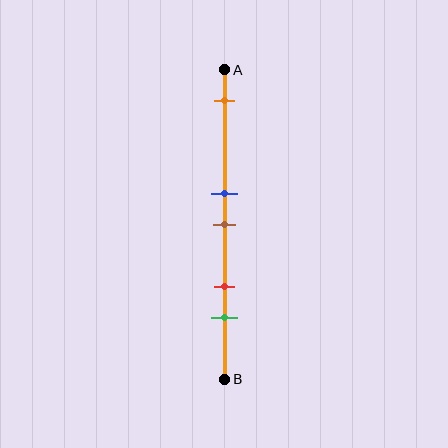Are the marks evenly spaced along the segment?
No, the marks are not evenly spaced.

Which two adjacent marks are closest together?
The blue and brown marks are the closest adjacent pair.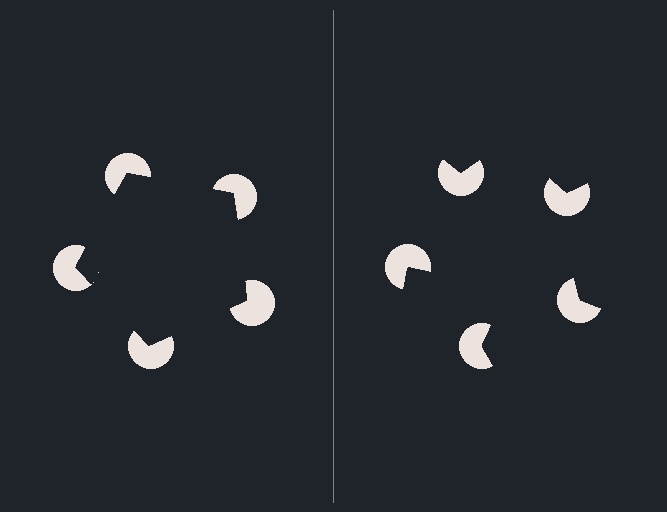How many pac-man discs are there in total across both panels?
10 — 5 on each side.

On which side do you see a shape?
An illusory pentagon appears on the left side. On the right side the wedge cuts are rotated, so no coherent shape forms.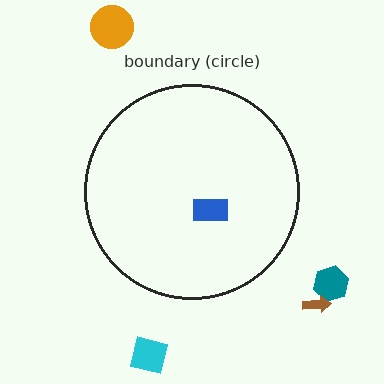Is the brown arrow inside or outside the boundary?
Outside.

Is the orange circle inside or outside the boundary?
Outside.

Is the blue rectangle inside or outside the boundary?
Inside.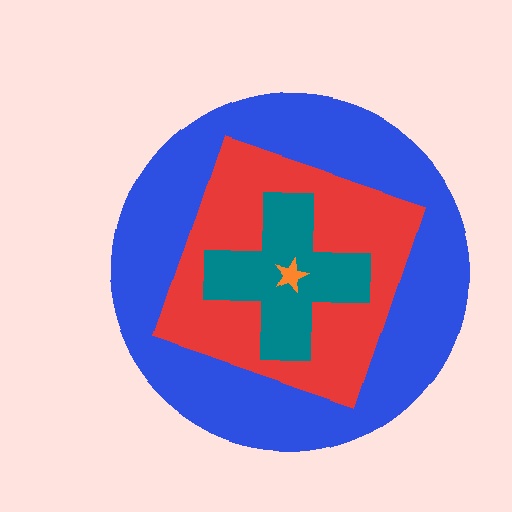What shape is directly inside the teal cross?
The orange star.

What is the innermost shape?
The orange star.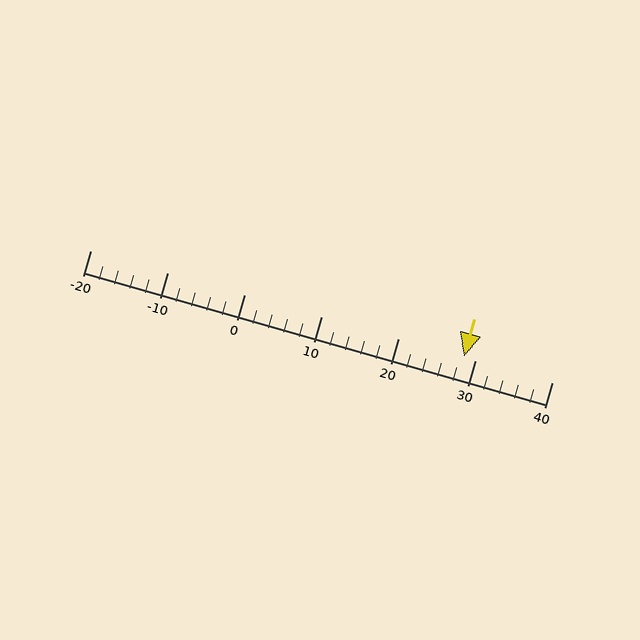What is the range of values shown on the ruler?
The ruler shows values from -20 to 40.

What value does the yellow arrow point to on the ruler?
The yellow arrow points to approximately 29.